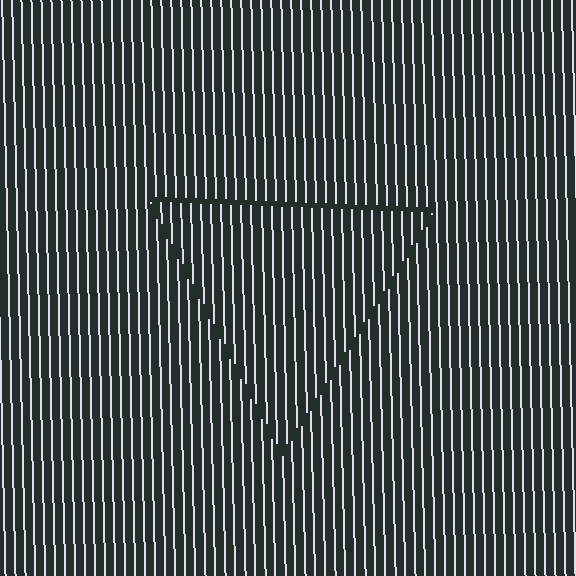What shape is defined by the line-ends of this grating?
An illusory triangle. The interior of the shape contains the same grating, shifted by half a period — the contour is defined by the phase discontinuity where line-ends from the inner and outer gratings abut.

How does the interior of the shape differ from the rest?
The interior of the shape contains the same grating, shifted by half a period — the contour is defined by the phase discontinuity where line-ends from the inner and outer gratings abut.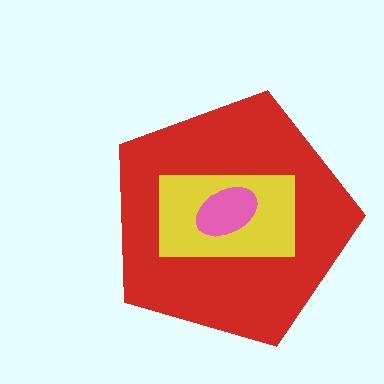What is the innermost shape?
The pink ellipse.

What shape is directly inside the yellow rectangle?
The pink ellipse.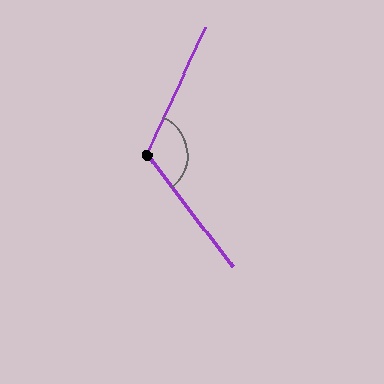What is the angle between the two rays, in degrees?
Approximately 118 degrees.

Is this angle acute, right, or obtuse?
It is obtuse.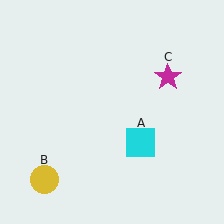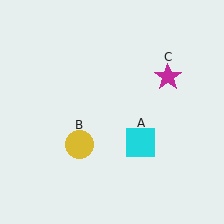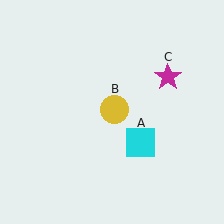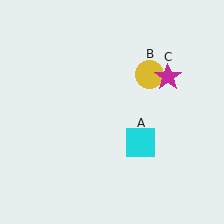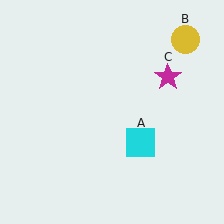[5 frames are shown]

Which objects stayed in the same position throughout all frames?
Cyan square (object A) and magenta star (object C) remained stationary.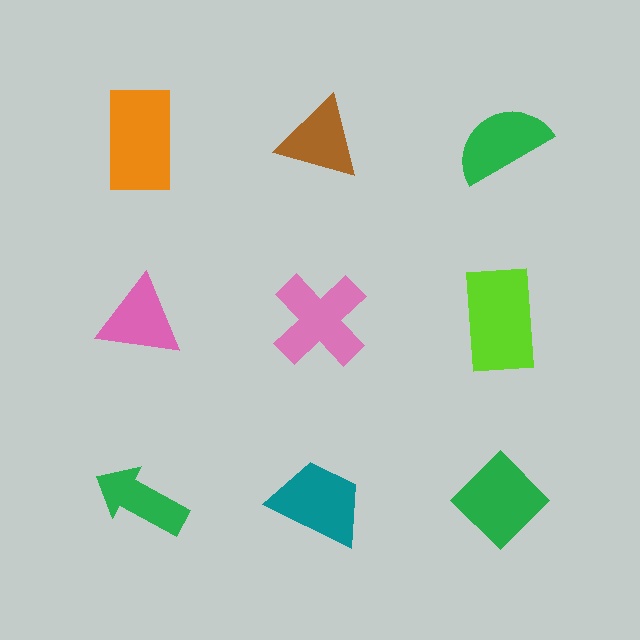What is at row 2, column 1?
A pink triangle.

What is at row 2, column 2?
A pink cross.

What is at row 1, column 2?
A brown triangle.